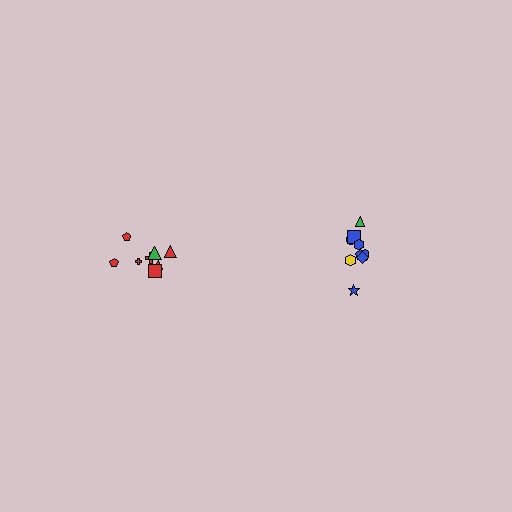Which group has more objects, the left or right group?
The right group.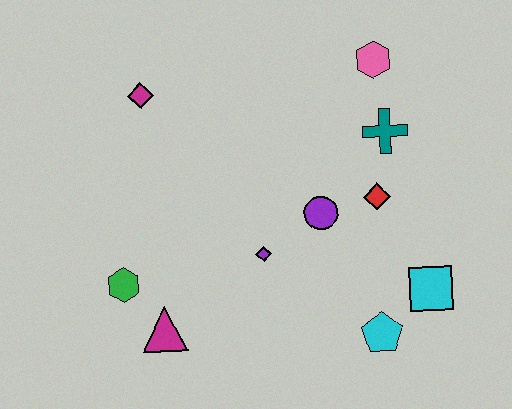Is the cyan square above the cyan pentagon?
Yes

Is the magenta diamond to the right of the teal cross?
No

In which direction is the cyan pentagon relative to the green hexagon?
The cyan pentagon is to the right of the green hexagon.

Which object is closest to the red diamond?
The purple circle is closest to the red diamond.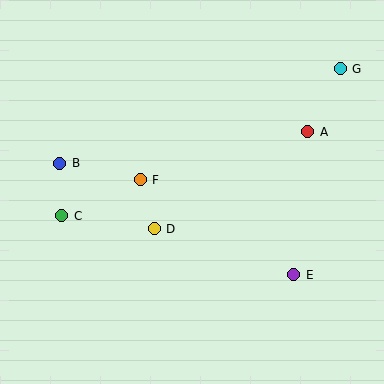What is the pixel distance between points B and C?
The distance between B and C is 52 pixels.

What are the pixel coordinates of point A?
Point A is at (308, 132).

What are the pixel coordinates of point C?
Point C is at (62, 216).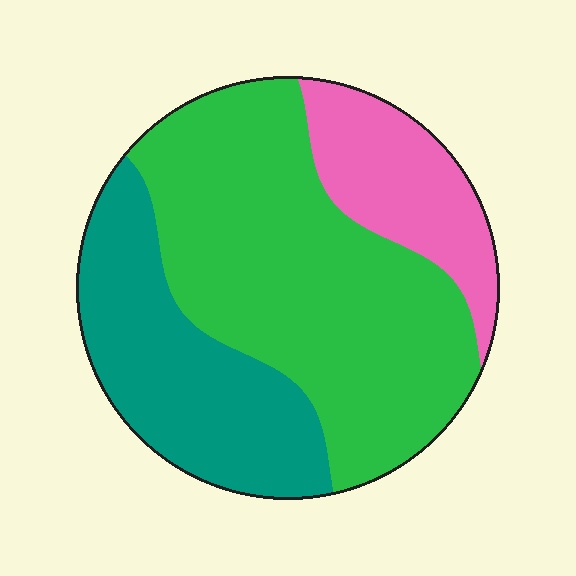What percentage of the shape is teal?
Teal covers about 30% of the shape.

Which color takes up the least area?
Pink, at roughly 15%.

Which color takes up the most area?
Green, at roughly 55%.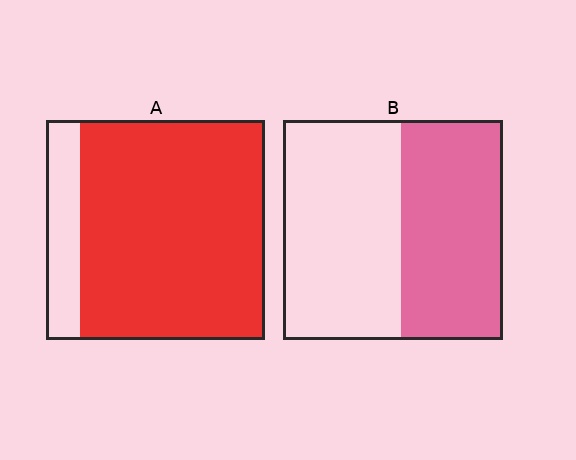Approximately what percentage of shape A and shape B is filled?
A is approximately 85% and B is approximately 45%.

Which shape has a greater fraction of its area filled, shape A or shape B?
Shape A.